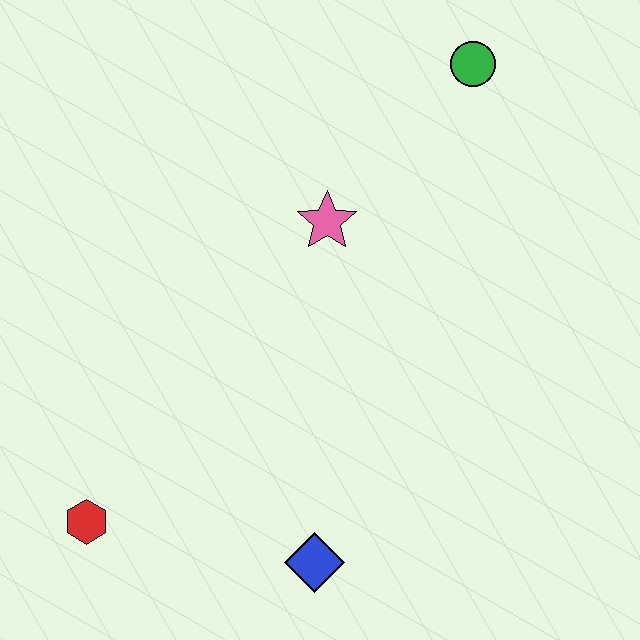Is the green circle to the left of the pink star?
No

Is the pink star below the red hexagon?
No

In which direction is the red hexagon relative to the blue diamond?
The red hexagon is to the left of the blue diamond.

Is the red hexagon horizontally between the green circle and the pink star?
No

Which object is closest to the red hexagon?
The blue diamond is closest to the red hexagon.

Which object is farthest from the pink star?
The red hexagon is farthest from the pink star.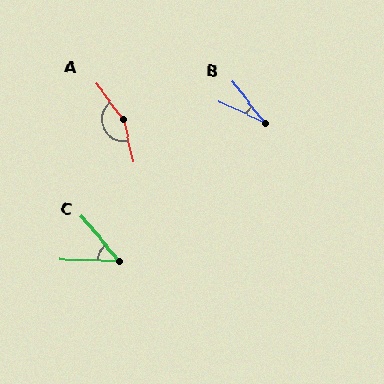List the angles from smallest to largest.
B (27°), C (48°), A (156°).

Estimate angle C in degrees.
Approximately 48 degrees.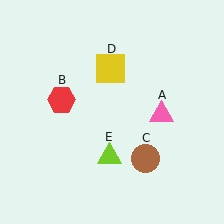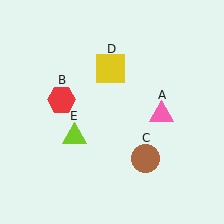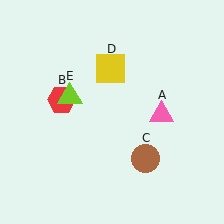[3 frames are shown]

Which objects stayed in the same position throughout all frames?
Pink triangle (object A) and red hexagon (object B) and brown circle (object C) and yellow square (object D) remained stationary.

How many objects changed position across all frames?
1 object changed position: lime triangle (object E).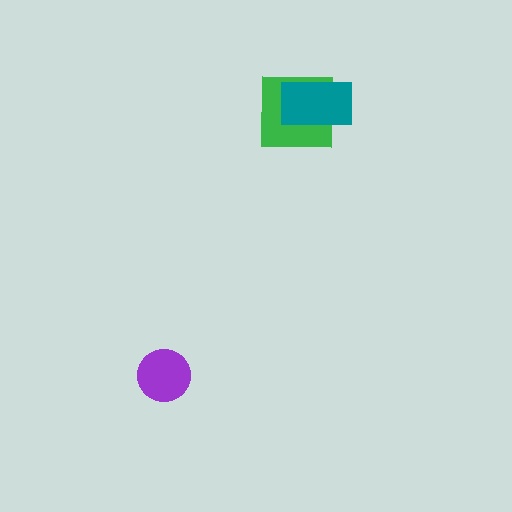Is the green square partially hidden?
Yes, it is partially covered by another shape.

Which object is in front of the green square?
The teal rectangle is in front of the green square.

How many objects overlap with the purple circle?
0 objects overlap with the purple circle.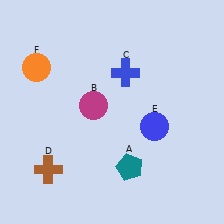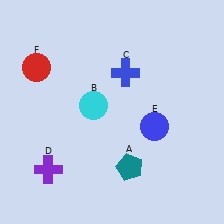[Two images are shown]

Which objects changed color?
B changed from magenta to cyan. D changed from brown to purple. F changed from orange to red.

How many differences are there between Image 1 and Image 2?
There are 3 differences between the two images.